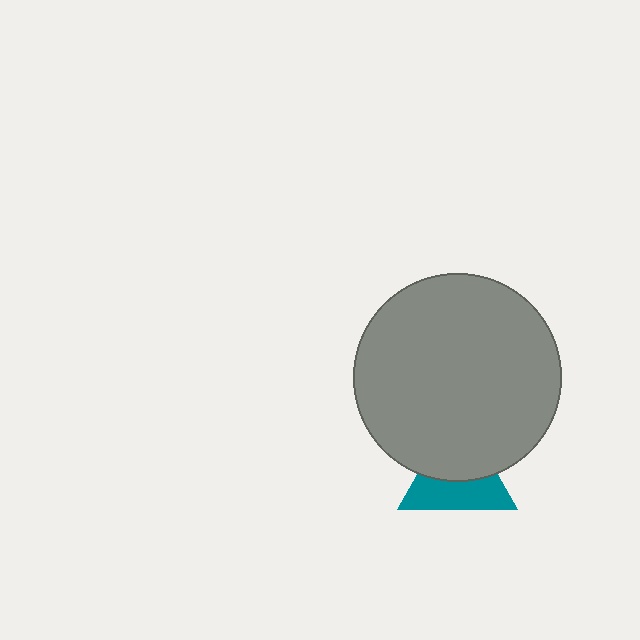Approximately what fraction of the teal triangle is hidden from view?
Roughly 51% of the teal triangle is hidden behind the gray circle.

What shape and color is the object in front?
The object in front is a gray circle.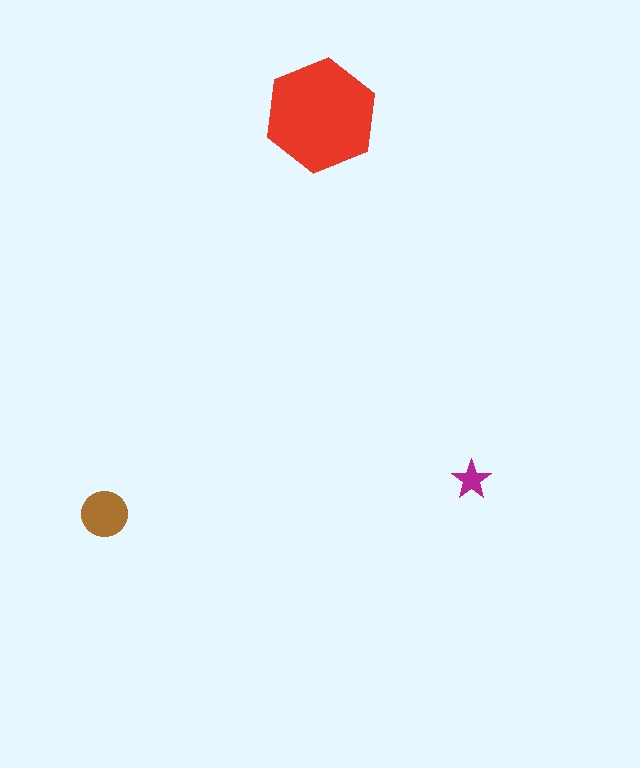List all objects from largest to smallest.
The red hexagon, the brown circle, the magenta star.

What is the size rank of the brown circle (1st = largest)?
2nd.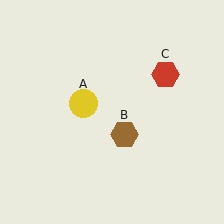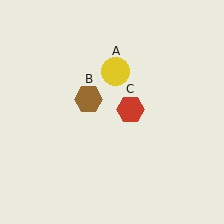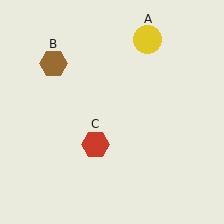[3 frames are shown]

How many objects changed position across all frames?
3 objects changed position: yellow circle (object A), brown hexagon (object B), red hexagon (object C).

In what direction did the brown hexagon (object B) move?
The brown hexagon (object B) moved up and to the left.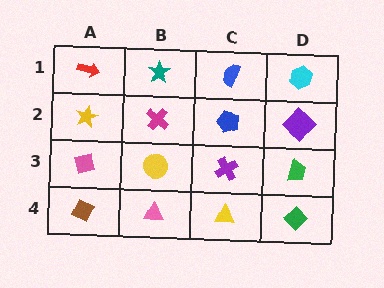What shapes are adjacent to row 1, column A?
A yellow star (row 2, column A), a teal star (row 1, column B).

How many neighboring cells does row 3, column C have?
4.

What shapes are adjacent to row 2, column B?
A teal star (row 1, column B), a yellow circle (row 3, column B), a yellow star (row 2, column A), a blue pentagon (row 2, column C).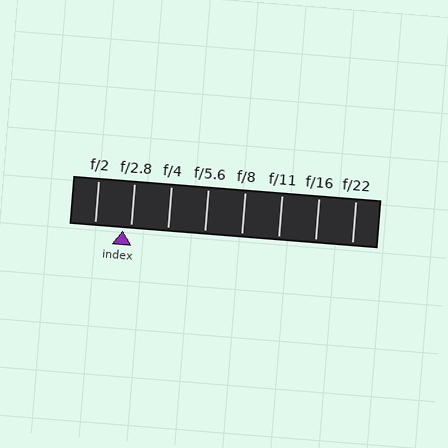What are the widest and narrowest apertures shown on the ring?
The widest aperture shown is f/2 and the narrowest is f/22.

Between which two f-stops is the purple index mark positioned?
The index mark is between f/2 and f/2.8.